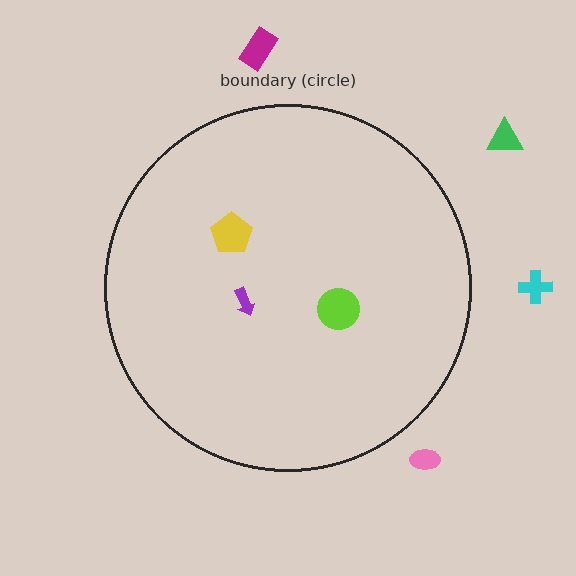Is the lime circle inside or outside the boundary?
Inside.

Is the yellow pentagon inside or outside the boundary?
Inside.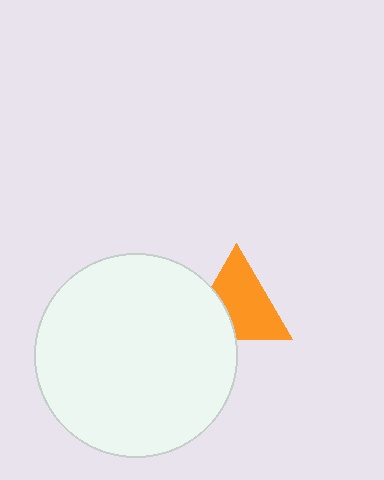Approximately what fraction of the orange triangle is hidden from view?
Roughly 30% of the orange triangle is hidden behind the white circle.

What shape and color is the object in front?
The object in front is a white circle.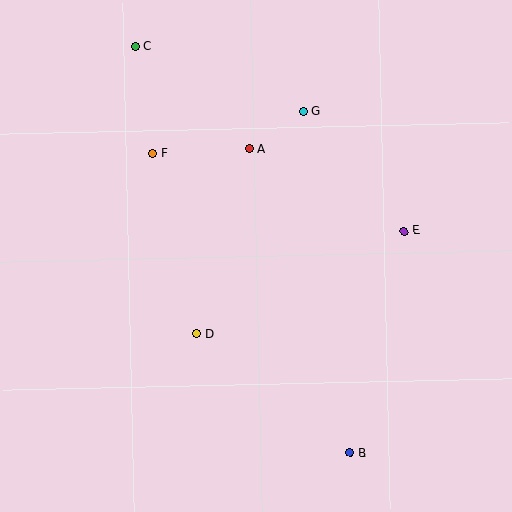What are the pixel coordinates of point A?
Point A is at (249, 149).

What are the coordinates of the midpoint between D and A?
The midpoint between D and A is at (223, 241).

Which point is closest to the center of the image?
Point D at (196, 334) is closest to the center.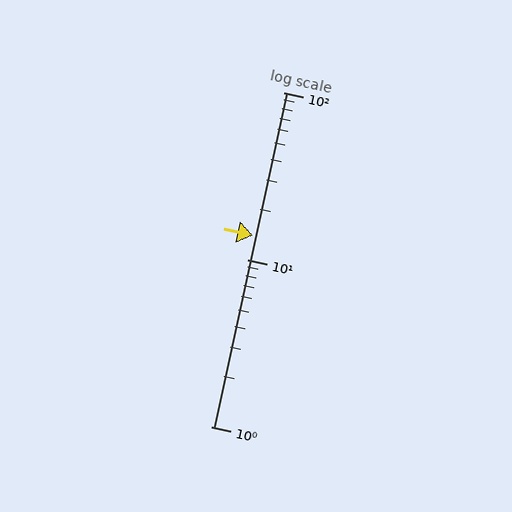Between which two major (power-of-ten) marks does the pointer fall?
The pointer is between 10 and 100.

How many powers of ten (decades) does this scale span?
The scale spans 2 decades, from 1 to 100.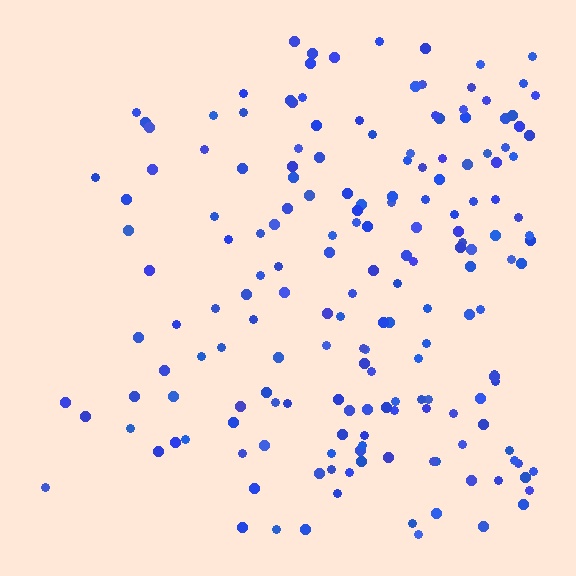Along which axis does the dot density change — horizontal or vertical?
Horizontal.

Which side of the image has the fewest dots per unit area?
The left.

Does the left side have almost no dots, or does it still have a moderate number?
Still a moderate number, just noticeably fewer than the right.